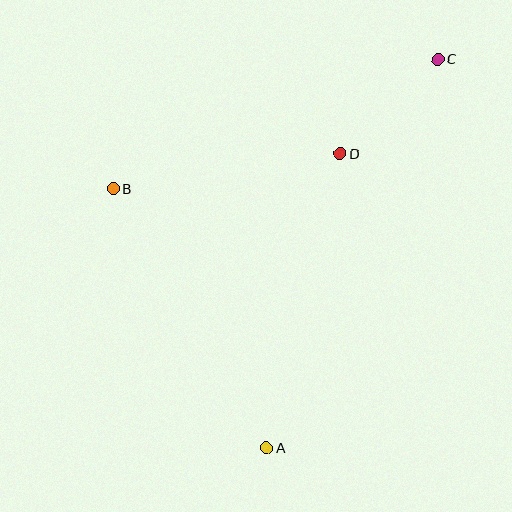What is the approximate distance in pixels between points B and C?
The distance between B and C is approximately 349 pixels.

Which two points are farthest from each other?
Points A and C are farthest from each other.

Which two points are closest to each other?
Points C and D are closest to each other.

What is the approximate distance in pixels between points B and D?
The distance between B and D is approximately 229 pixels.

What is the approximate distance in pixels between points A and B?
The distance between A and B is approximately 301 pixels.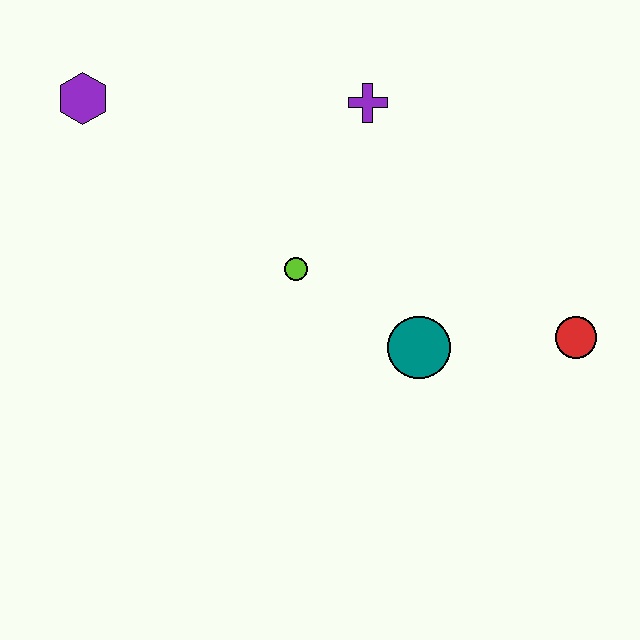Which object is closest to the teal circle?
The lime circle is closest to the teal circle.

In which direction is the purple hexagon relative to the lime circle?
The purple hexagon is to the left of the lime circle.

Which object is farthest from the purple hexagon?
The red circle is farthest from the purple hexagon.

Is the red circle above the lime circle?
No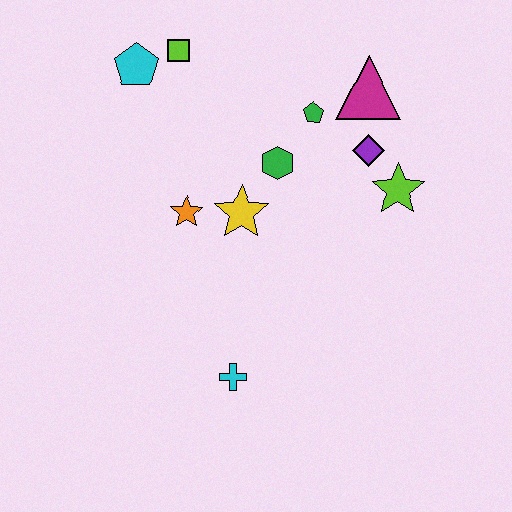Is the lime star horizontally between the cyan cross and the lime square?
No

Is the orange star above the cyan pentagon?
No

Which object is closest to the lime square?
The cyan pentagon is closest to the lime square.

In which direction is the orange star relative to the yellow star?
The orange star is to the left of the yellow star.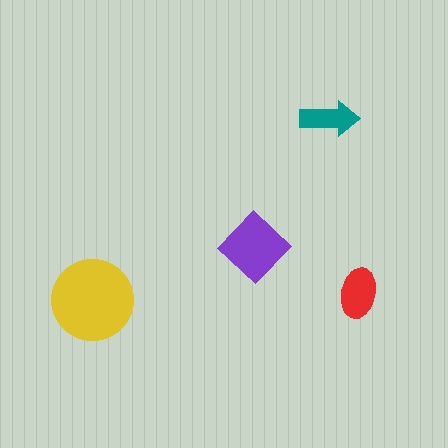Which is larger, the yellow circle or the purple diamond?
The yellow circle.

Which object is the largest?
The yellow circle.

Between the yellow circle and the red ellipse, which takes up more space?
The yellow circle.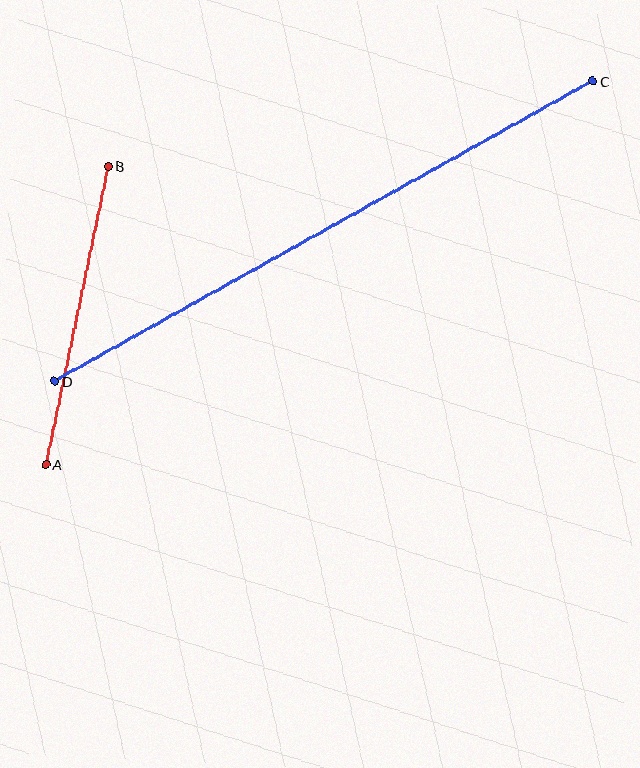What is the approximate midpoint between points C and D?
The midpoint is at approximately (324, 231) pixels.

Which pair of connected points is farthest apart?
Points C and D are farthest apart.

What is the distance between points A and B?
The distance is approximately 304 pixels.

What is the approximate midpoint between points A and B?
The midpoint is at approximately (77, 315) pixels.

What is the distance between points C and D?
The distance is approximately 616 pixels.